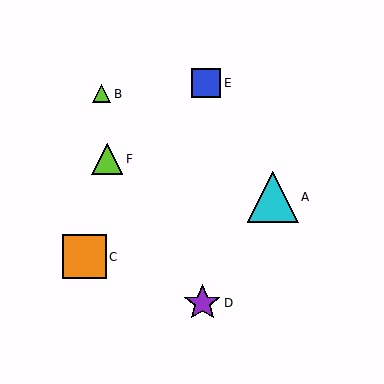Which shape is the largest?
The cyan triangle (labeled A) is the largest.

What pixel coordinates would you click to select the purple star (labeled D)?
Click at (202, 303) to select the purple star D.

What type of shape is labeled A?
Shape A is a cyan triangle.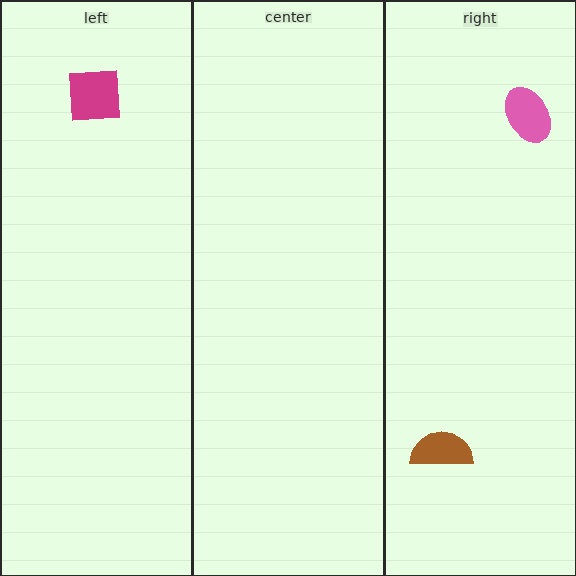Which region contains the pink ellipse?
The right region.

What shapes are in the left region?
The magenta square.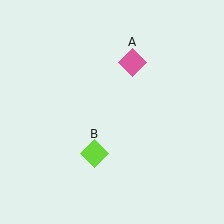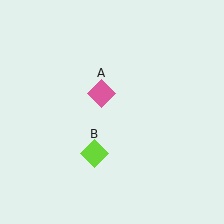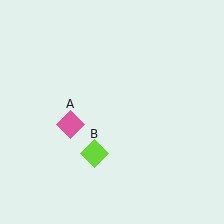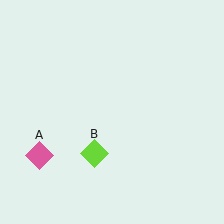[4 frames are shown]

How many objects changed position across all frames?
1 object changed position: pink diamond (object A).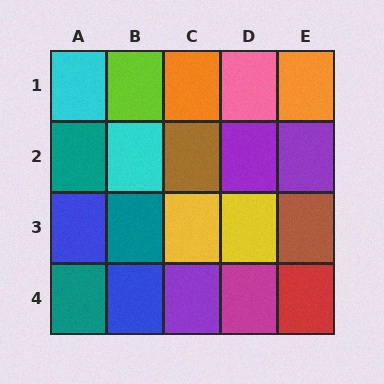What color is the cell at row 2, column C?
Brown.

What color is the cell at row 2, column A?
Teal.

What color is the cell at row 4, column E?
Red.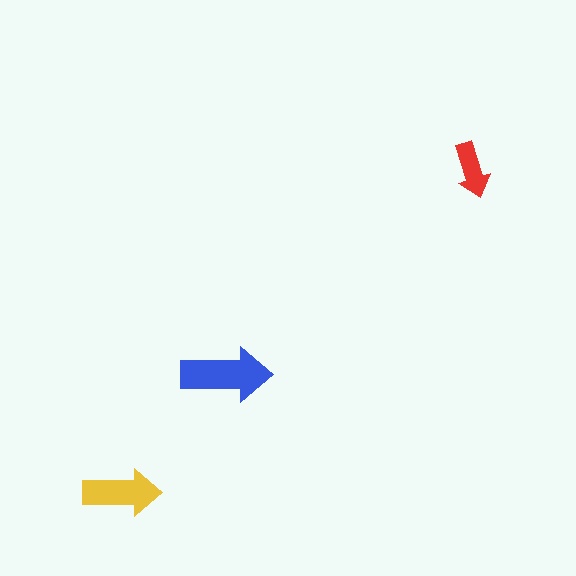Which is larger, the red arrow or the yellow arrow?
The yellow one.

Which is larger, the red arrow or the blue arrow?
The blue one.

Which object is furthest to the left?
The yellow arrow is leftmost.